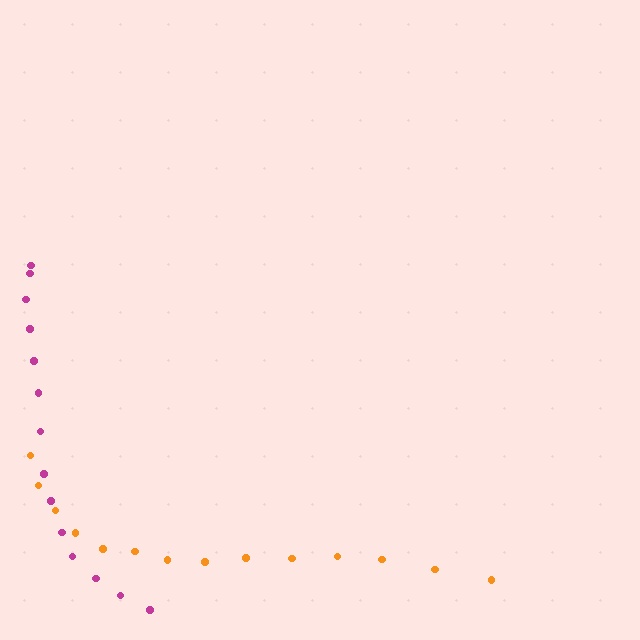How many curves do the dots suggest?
There are 2 distinct paths.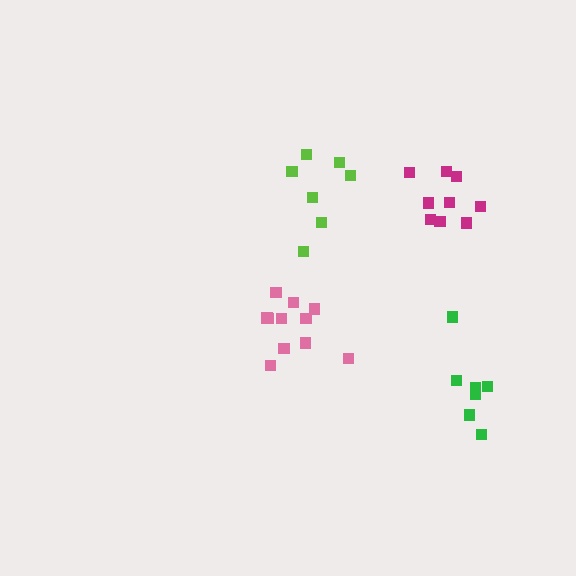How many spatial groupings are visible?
There are 4 spatial groupings.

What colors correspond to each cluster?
The clusters are colored: magenta, pink, green, lime.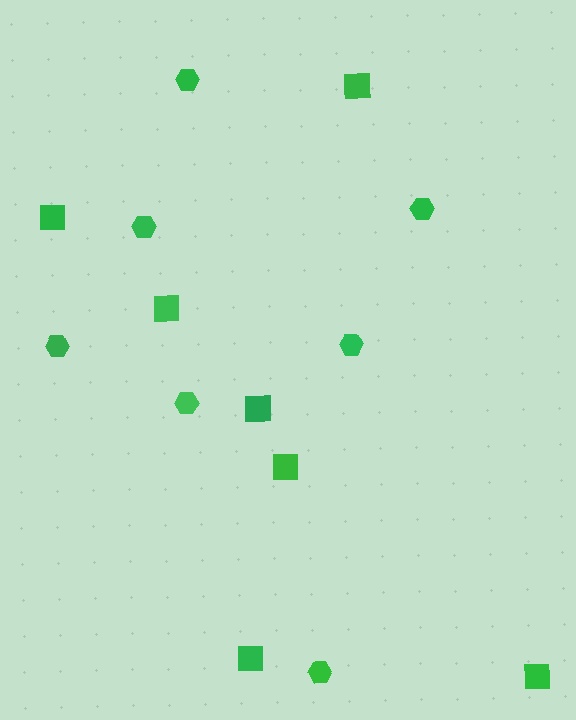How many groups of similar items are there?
There are 2 groups: one group of hexagons (7) and one group of squares (7).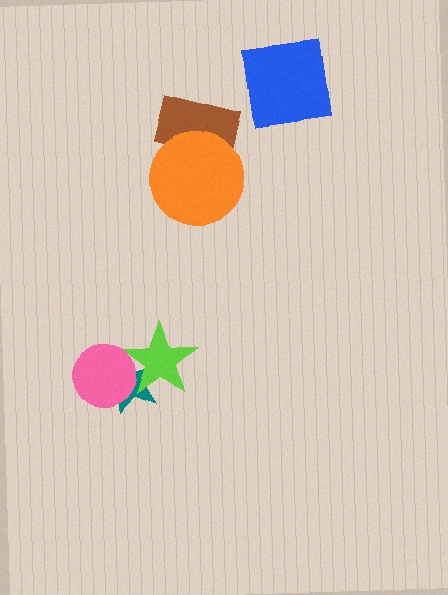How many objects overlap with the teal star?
2 objects overlap with the teal star.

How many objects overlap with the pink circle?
2 objects overlap with the pink circle.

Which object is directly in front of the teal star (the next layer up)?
The lime star is directly in front of the teal star.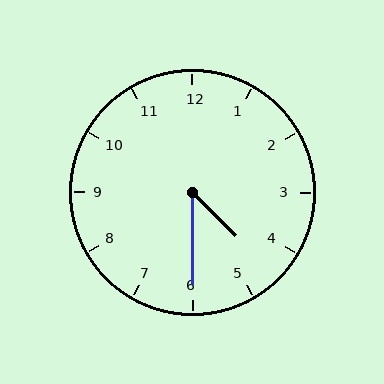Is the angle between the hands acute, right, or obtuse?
It is acute.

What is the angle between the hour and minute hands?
Approximately 45 degrees.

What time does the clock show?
4:30.